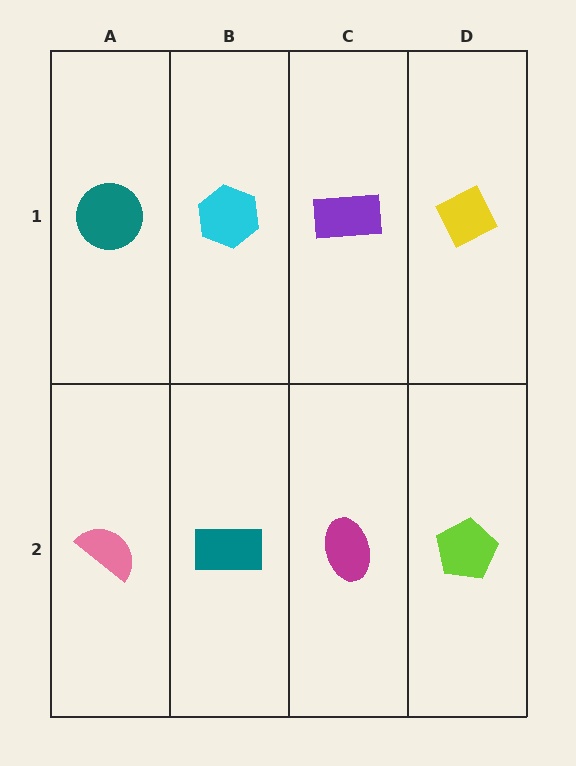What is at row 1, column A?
A teal circle.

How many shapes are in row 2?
4 shapes.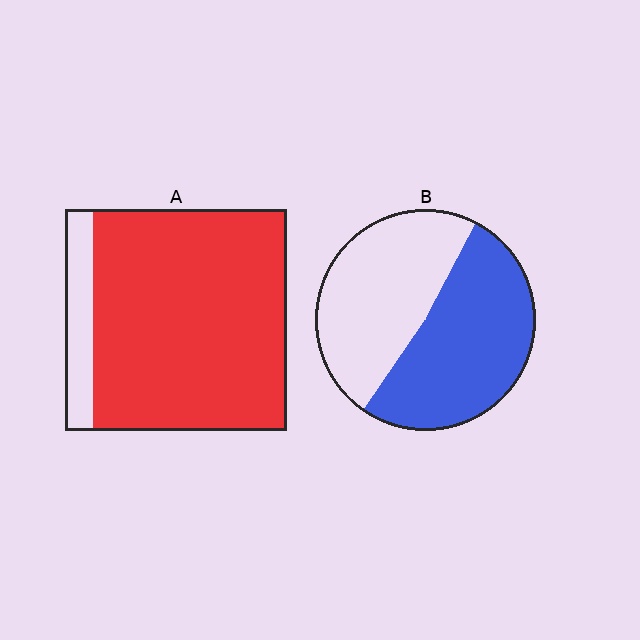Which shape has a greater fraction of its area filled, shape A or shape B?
Shape A.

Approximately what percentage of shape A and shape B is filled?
A is approximately 85% and B is approximately 50%.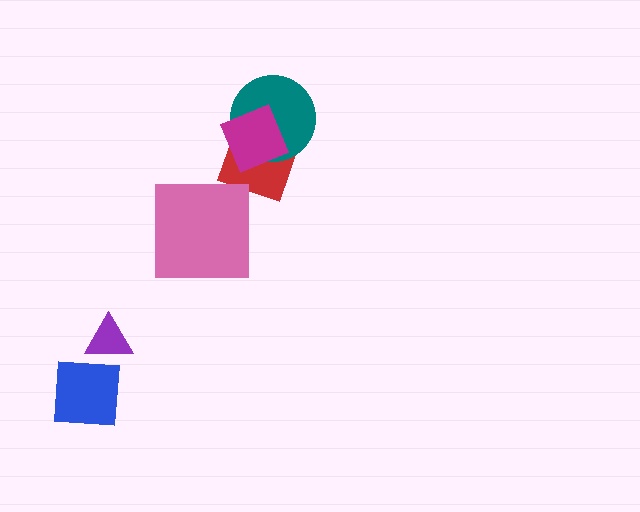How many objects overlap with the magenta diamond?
2 objects overlap with the magenta diamond.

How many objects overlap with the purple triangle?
0 objects overlap with the purple triangle.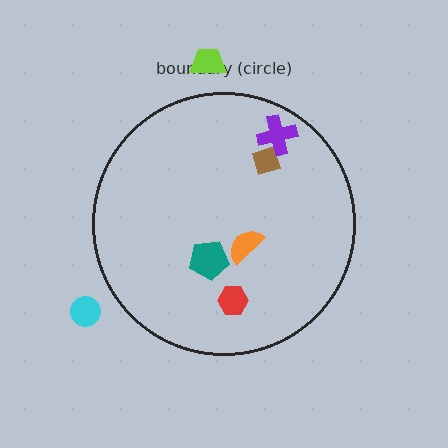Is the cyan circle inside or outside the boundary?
Outside.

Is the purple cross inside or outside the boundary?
Inside.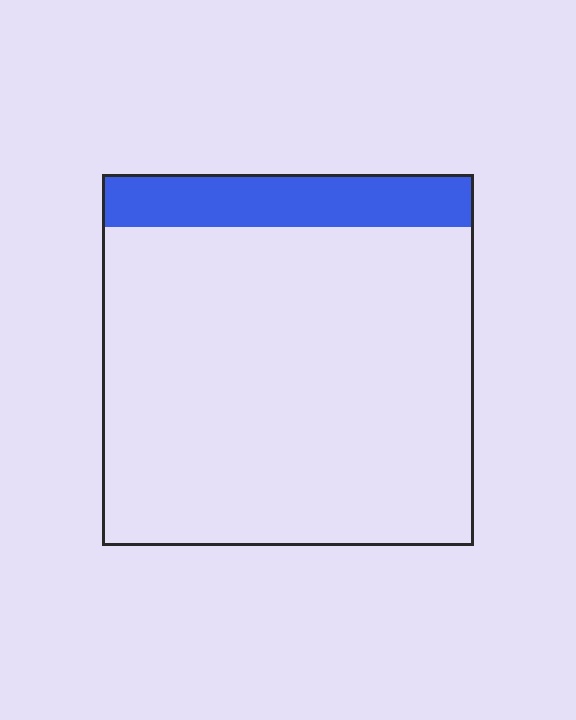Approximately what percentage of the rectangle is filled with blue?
Approximately 15%.